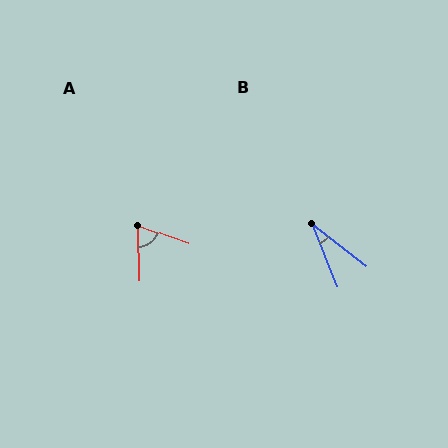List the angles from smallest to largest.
B (31°), A (69°).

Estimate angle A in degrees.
Approximately 69 degrees.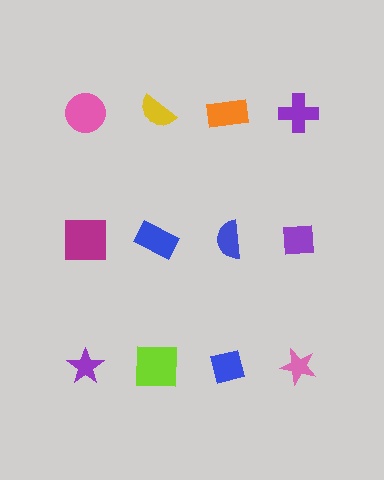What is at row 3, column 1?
A purple star.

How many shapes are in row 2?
4 shapes.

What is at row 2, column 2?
A blue rectangle.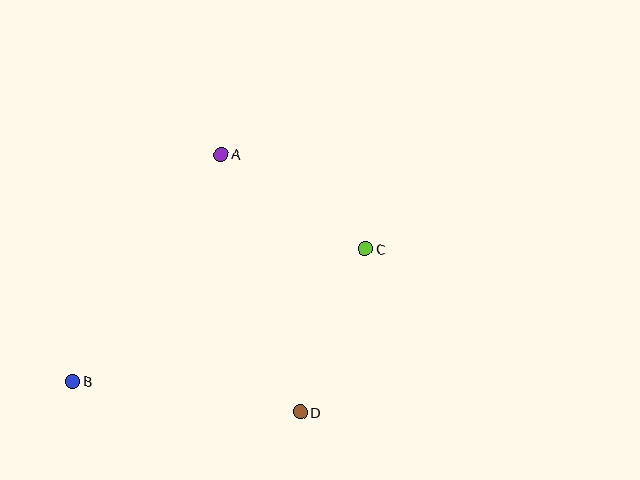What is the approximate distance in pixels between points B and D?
The distance between B and D is approximately 230 pixels.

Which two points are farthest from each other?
Points B and C are farthest from each other.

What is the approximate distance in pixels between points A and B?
The distance between A and B is approximately 271 pixels.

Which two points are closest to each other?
Points A and C are closest to each other.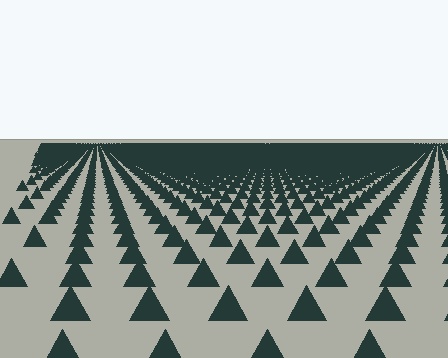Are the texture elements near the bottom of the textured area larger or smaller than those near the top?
Larger. Near the bottom, elements are closer to the viewer and appear at a bigger on-screen size.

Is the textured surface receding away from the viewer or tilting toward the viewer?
The surface is receding away from the viewer. Texture elements get smaller and denser toward the top.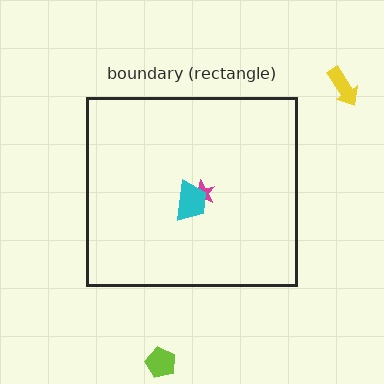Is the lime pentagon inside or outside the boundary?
Outside.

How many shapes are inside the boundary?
2 inside, 2 outside.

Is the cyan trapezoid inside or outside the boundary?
Inside.